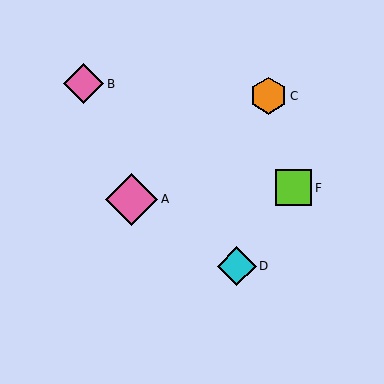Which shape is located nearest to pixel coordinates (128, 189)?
The pink diamond (labeled A) at (132, 199) is nearest to that location.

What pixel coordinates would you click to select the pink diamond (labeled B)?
Click at (84, 84) to select the pink diamond B.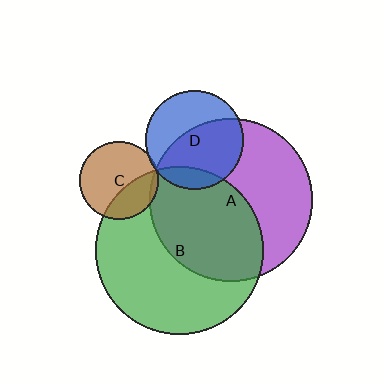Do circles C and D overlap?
Yes.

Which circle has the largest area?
Circle B (green).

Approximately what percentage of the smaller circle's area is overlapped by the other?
Approximately 5%.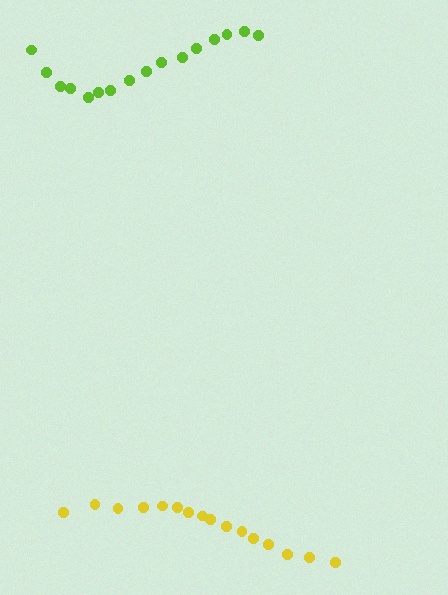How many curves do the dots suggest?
There are 2 distinct paths.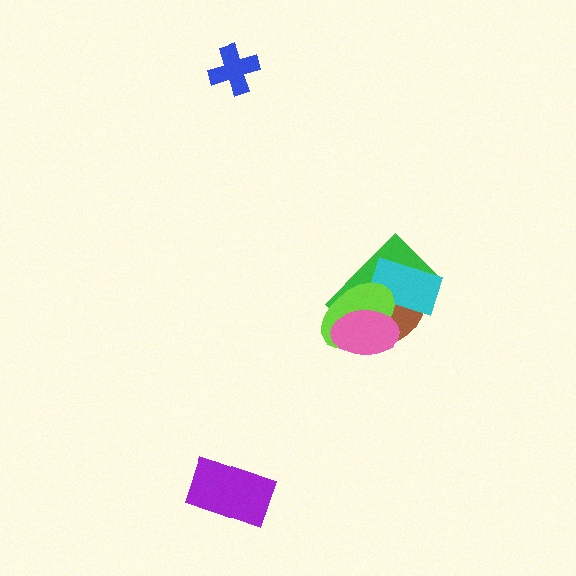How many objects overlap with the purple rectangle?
0 objects overlap with the purple rectangle.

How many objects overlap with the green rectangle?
4 objects overlap with the green rectangle.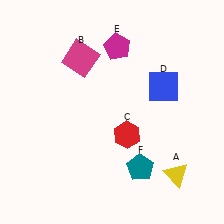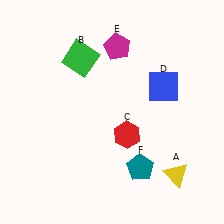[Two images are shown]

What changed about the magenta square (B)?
In Image 1, B is magenta. In Image 2, it changed to green.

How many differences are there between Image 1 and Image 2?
There is 1 difference between the two images.